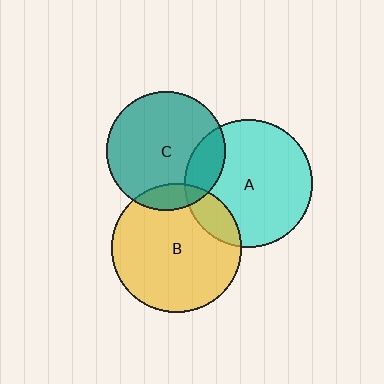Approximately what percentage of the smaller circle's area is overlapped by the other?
Approximately 20%.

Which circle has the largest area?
Circle B (yellow).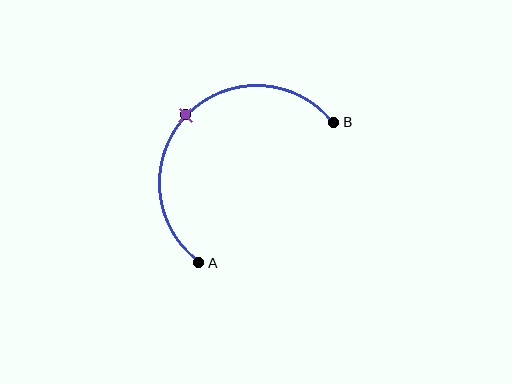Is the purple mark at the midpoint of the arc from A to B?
Yes. The purple mark lies on the arc at equal arc-length from both A and B — it is the arc midpoint.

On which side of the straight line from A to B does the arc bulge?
The arc bulges above and to the left of the straight line connecting A and B.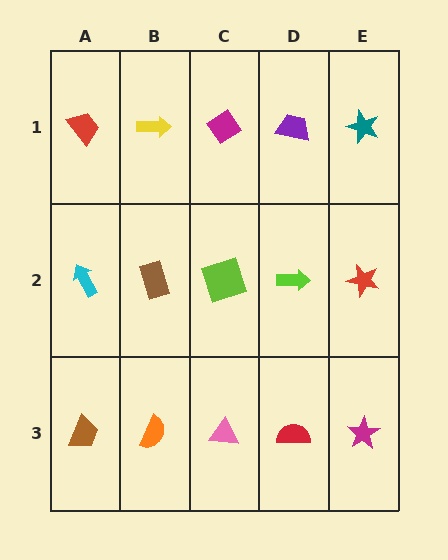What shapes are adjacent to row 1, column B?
A brown rectangle (row 2, column B), a red trapezoid (row 1, column A), a magenta diamond (row 1, column C).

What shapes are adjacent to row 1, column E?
A red star (row 2, column E), a purple trapezoid (row 1, column D).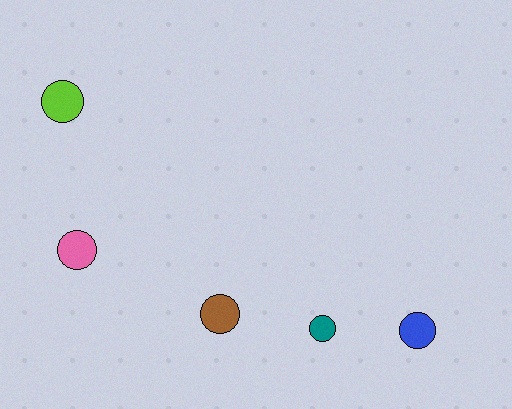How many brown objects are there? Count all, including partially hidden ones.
There is 1 brown object.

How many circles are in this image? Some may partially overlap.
There are 5 circles.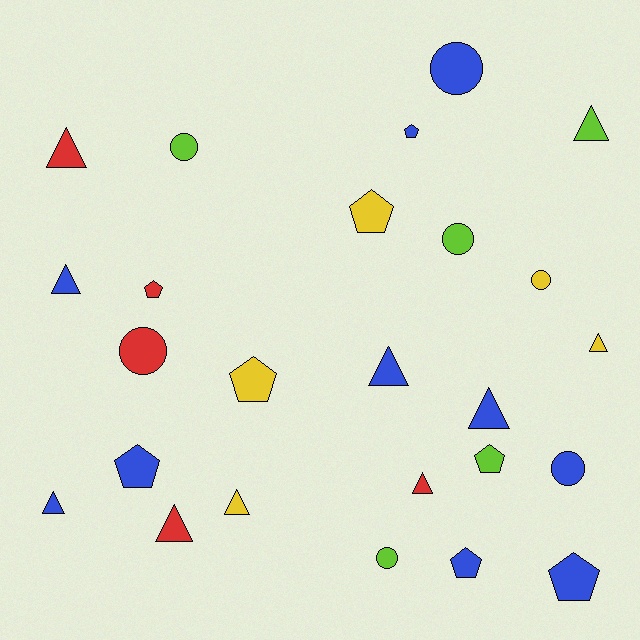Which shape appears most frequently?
Triangle, with 10 objects.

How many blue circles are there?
There are 2 blue circles.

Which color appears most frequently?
Blue, with 10 objects.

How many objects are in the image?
There are 25 objects.